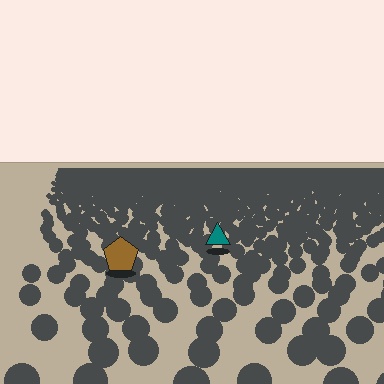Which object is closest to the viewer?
The brown pentagon is closest. The texture marks near it are larger and more spread out.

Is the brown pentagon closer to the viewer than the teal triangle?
Yes. The brown pentagon is closer — you can tell from the texture gradient: the ground texture is coarser near it.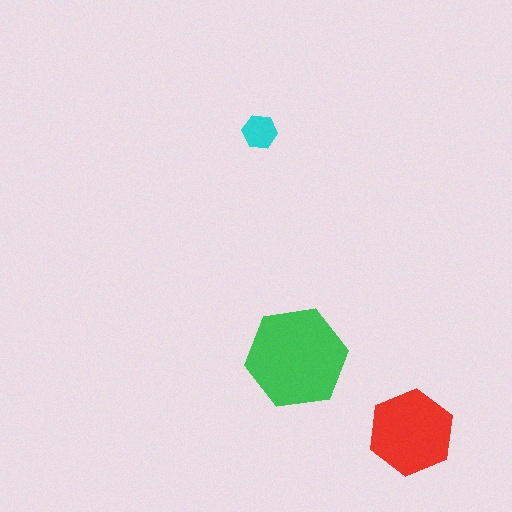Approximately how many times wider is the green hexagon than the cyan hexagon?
About 3 times wider.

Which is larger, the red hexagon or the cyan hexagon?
The red one.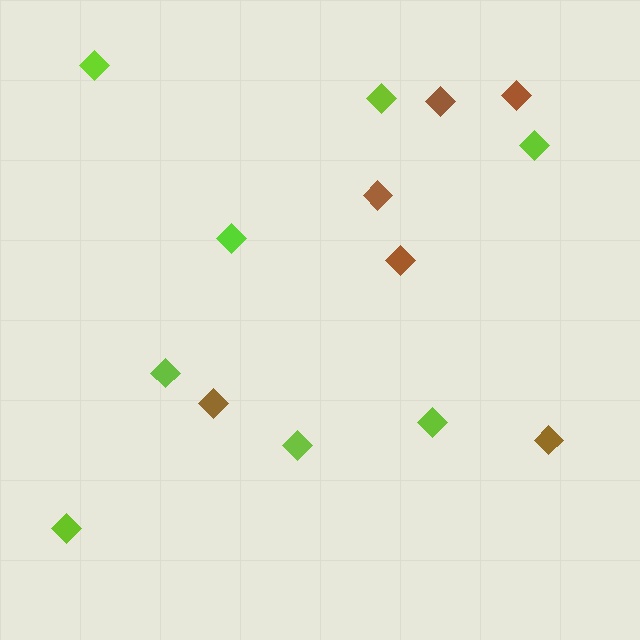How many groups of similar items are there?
There are 2 groups: one group of brown diamonds (6) and one group of lime diamonds (8).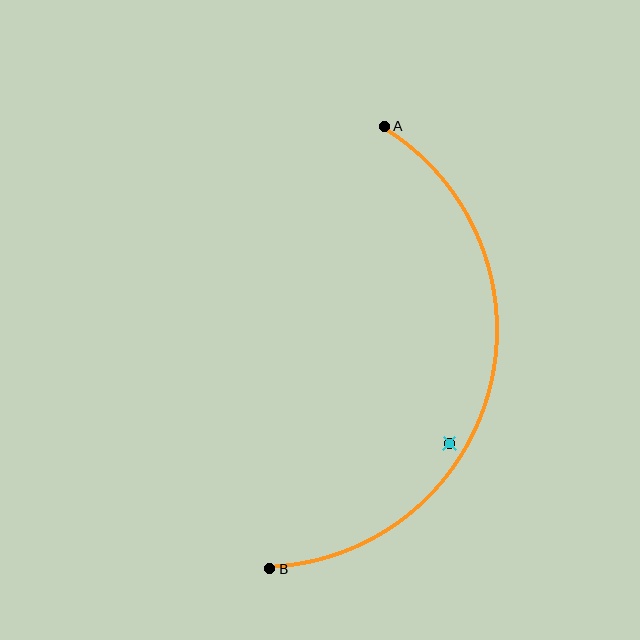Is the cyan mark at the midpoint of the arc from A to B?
No — the cyan mark does not lie on the arc at all. It sits slightly inside the curve.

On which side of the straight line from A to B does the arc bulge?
The arc bulges to the right of the straight line connecting A and B.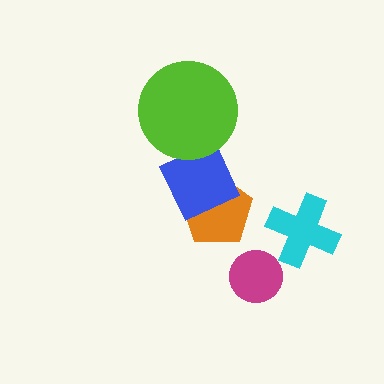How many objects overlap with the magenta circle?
0 objects overlap with the magenta circle.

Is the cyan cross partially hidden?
No, no other shape covers it.